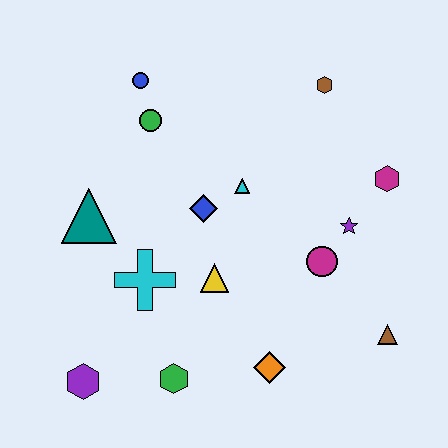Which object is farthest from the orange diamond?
The blue circle is farthest from the orange diamond.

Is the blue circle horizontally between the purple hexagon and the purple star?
Yes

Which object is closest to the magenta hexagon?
The purple star is closest to the magenta hexagon.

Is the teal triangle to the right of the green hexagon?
No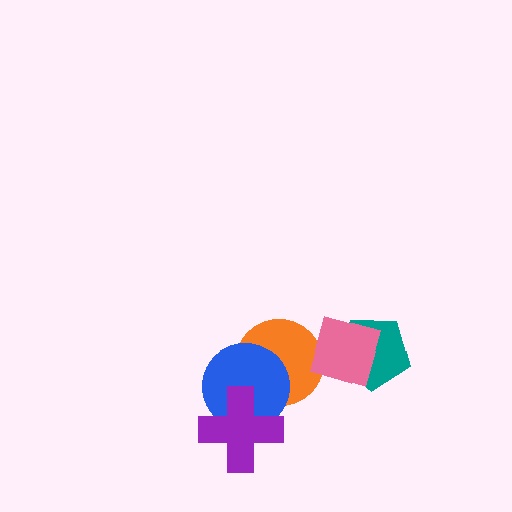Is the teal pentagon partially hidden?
Yes, it is partially covered by another shape.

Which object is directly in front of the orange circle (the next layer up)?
The blue circle is directly in front of the orange circle.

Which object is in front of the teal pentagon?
The pink diamond is in front of the teal pentagon.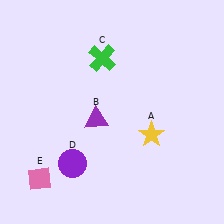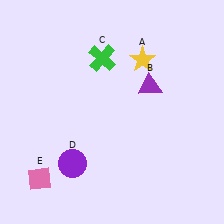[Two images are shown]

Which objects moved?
The objects that moved are: the yellow star (A), the purple triangle (B).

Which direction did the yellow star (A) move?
The yellow star (A) moved up.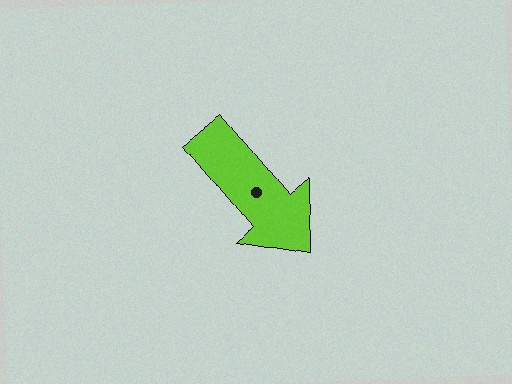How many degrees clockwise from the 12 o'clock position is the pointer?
Approximately 140 degrees.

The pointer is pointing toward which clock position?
Roughly 5 o'clock.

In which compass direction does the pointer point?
Southeast.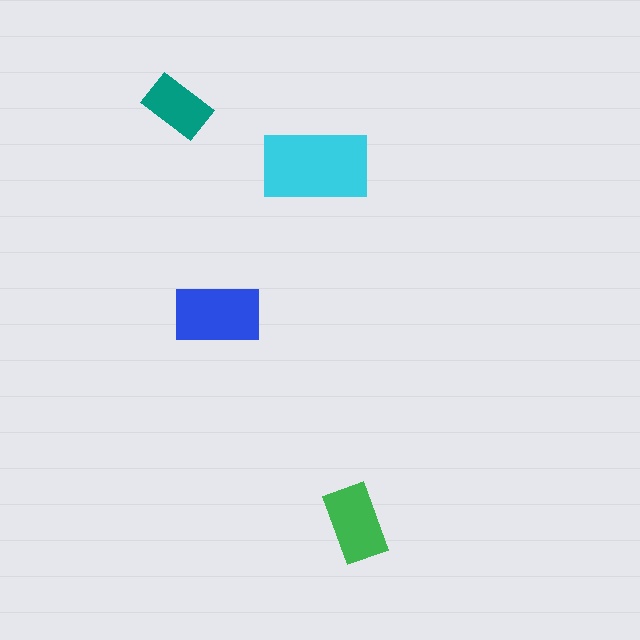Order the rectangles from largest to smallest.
the cyan one, the blue one, the green one, the teal one.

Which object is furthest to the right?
The green rectangle is rightmost.